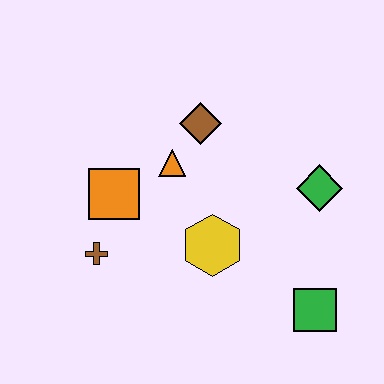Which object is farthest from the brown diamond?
The green square is farthest from the brown diamond.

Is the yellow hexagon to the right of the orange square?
Yes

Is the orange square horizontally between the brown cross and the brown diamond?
Yes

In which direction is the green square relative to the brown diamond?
The green square is below the brown diamond.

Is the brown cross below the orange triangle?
Yes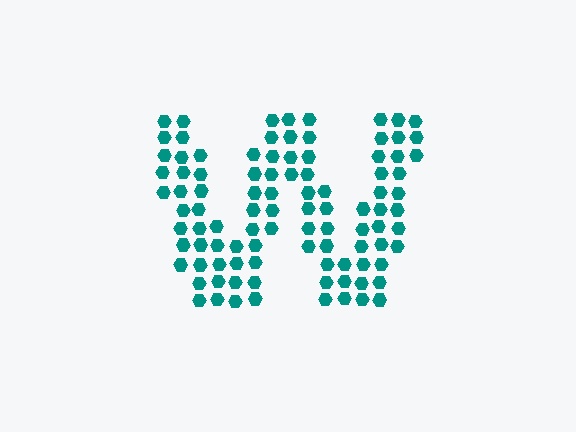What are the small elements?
The small elements are hexagons.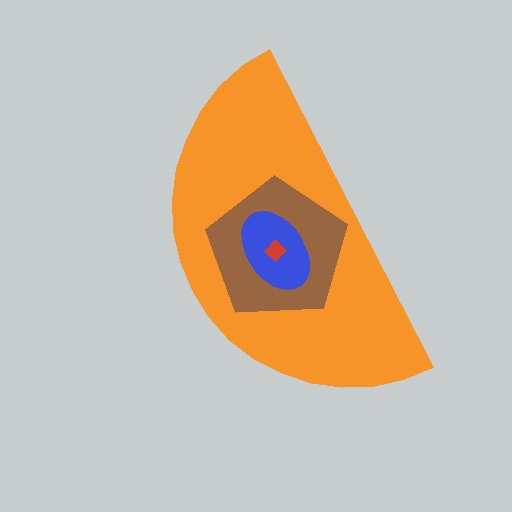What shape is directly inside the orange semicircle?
The brown pentagon.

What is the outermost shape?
The orange semicircle.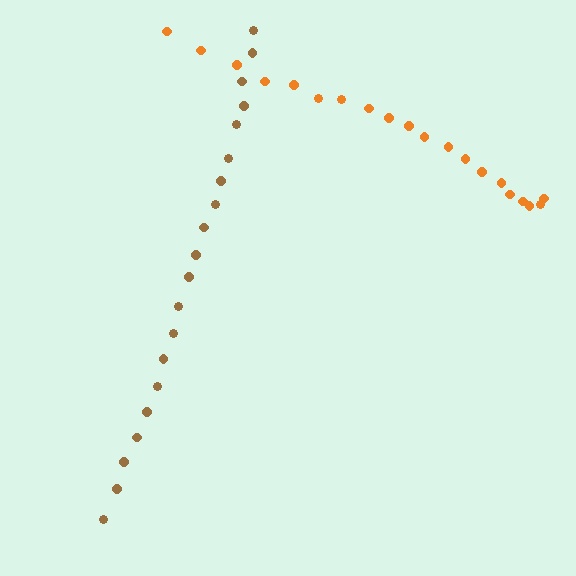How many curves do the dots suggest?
There are 2 distinct paths.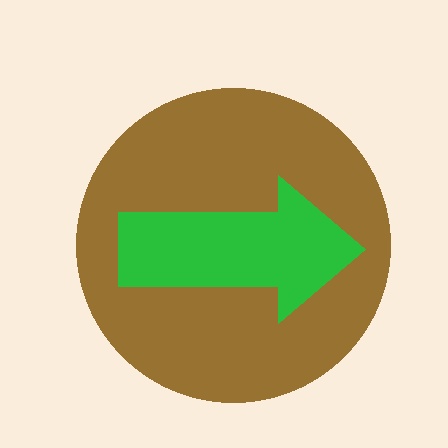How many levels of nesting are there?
2.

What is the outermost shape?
The brown circle.